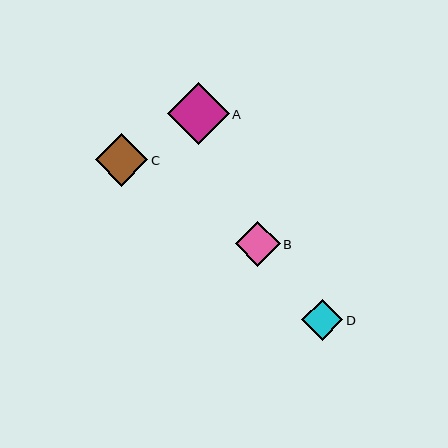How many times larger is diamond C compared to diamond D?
Diamond C is approximately 1.3 times the size of diamond D.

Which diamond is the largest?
Diamond A is the largest with a size of approximately 62 pixels.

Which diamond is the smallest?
Diamond D is the smallest with a size of approximately 41 pixels.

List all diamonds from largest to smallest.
From largest to smallest: A, C, B, D.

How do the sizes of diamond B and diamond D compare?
Diamond B and diamond D are approximately the same size.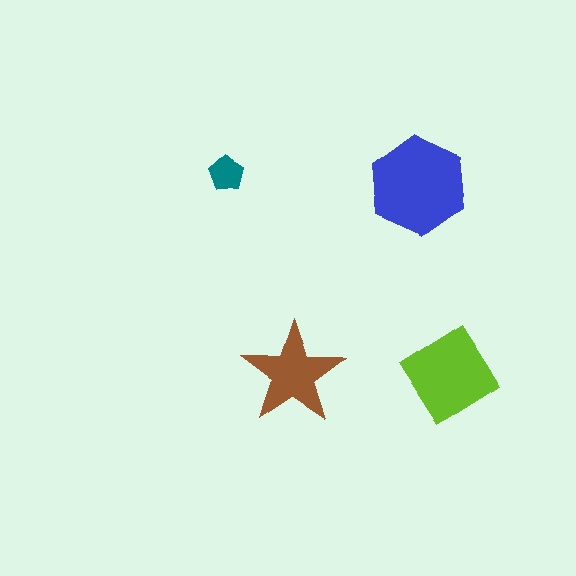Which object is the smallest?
The teal pentagon.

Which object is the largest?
The blue hexagon.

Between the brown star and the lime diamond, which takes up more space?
The lime diamond.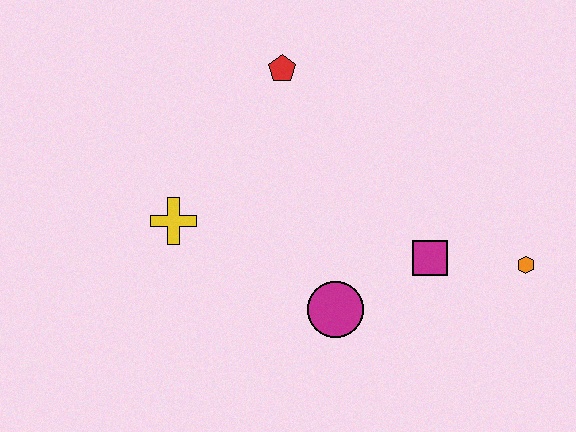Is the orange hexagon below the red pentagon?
Yes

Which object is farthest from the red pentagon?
The orange hexagon is farthest from the red pentagon.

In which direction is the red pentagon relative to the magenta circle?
The red pentagon is above the magenta circle.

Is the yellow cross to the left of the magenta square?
Yes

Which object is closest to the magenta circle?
The magenta square is closest to the magenta circle.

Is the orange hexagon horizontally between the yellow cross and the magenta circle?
No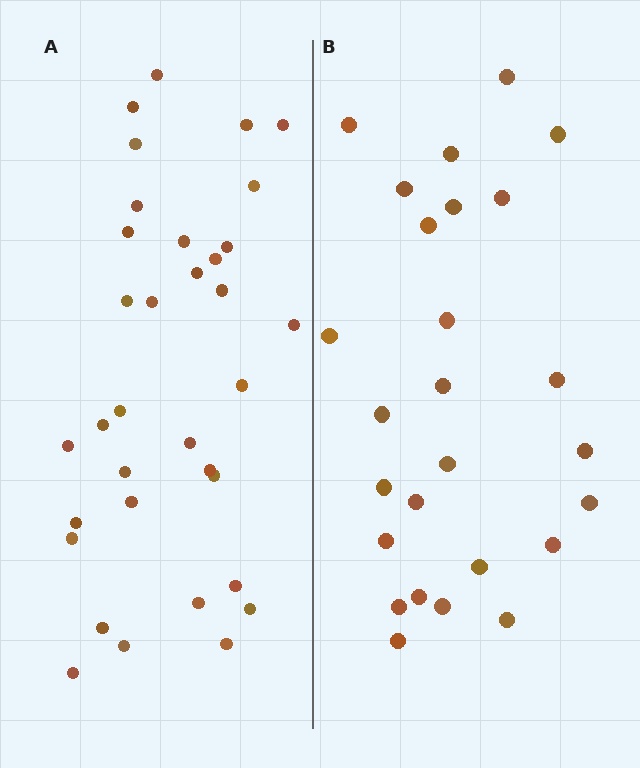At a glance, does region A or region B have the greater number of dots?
Region A (the left region) has more dots.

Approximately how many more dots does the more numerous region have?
Region A has roughly 8 or so more dots than region B.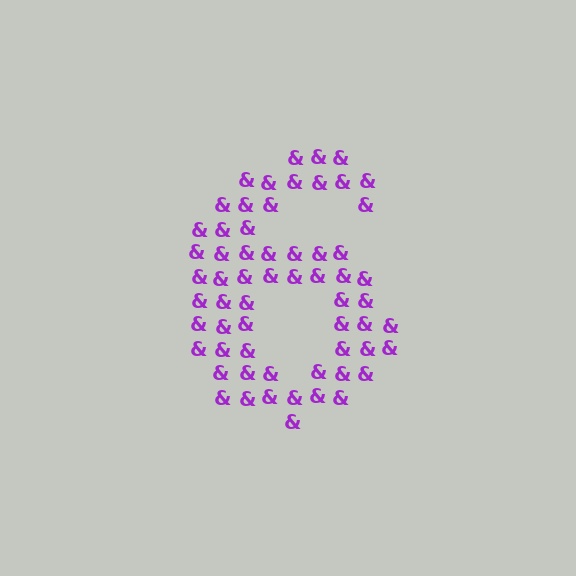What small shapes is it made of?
It is made of small ampersands.